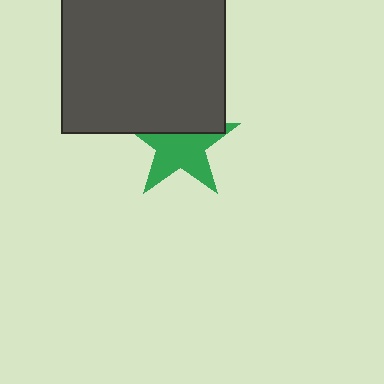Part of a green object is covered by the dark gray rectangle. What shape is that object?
It is a star.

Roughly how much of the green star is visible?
About half of it is visible (roughly 64%).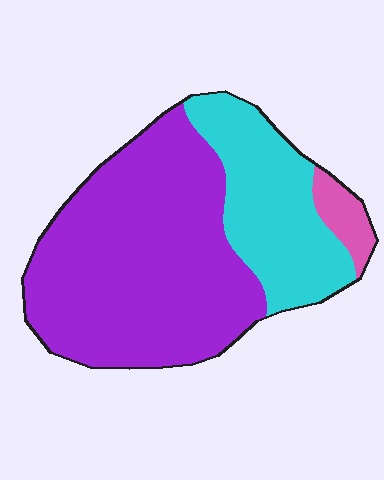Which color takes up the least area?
Pink, at roughly 5%.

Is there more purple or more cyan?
Purple.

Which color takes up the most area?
Purple, at roughly 65%.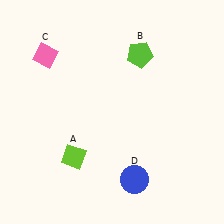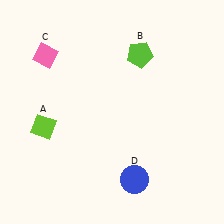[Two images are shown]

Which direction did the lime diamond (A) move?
The lime diamond (A) moved left.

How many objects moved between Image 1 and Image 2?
1 object moved between the two images.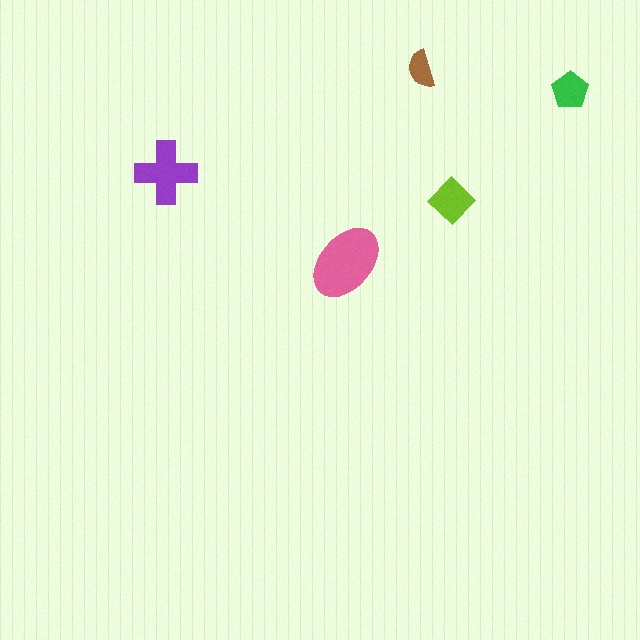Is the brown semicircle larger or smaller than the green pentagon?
Smaller.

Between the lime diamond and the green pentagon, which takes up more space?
The lime diamond.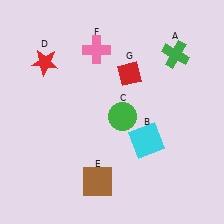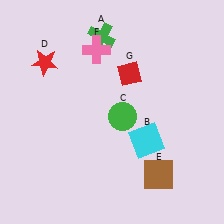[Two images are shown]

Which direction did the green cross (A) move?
The green cross (A) moved left.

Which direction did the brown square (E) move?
The brown square (E) moved right.